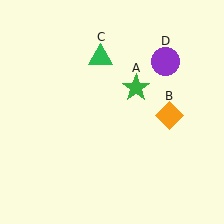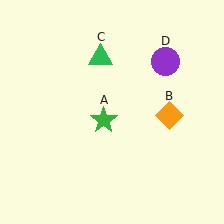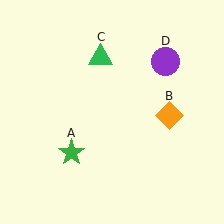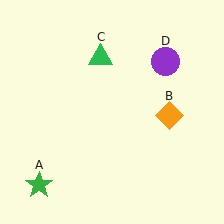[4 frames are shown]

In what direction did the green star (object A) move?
The green star (object A) moved down and to the left.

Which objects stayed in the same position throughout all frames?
Orange diamond (object B) and green triangle (object C) and purple circle (object D) remained stationary.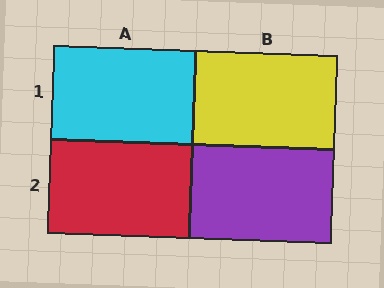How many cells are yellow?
1 cell is yellow.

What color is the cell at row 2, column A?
Red.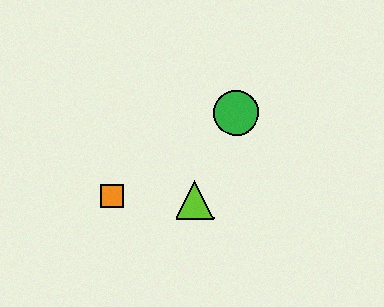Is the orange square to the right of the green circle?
No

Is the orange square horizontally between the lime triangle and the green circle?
No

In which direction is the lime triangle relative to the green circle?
The lime triangle is below the green circle.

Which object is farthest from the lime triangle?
The green circle is farthest from the lime triangle.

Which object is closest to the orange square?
The lime triangle is closest to the orange square.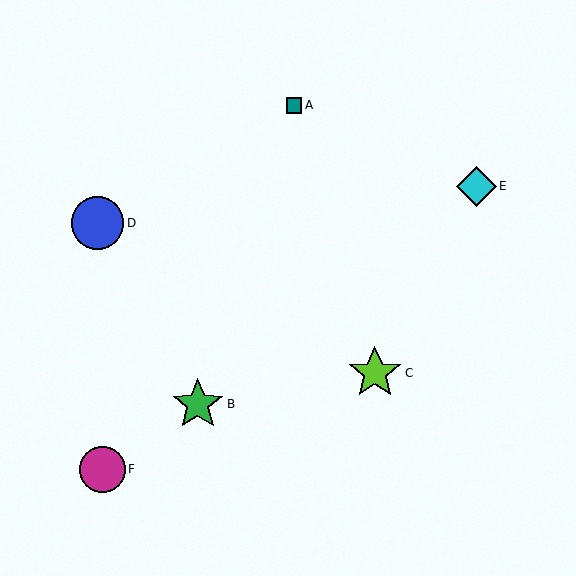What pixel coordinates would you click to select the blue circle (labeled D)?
Click at (97, 223) to select the blue circle D.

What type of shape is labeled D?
Shape D is a blue circle.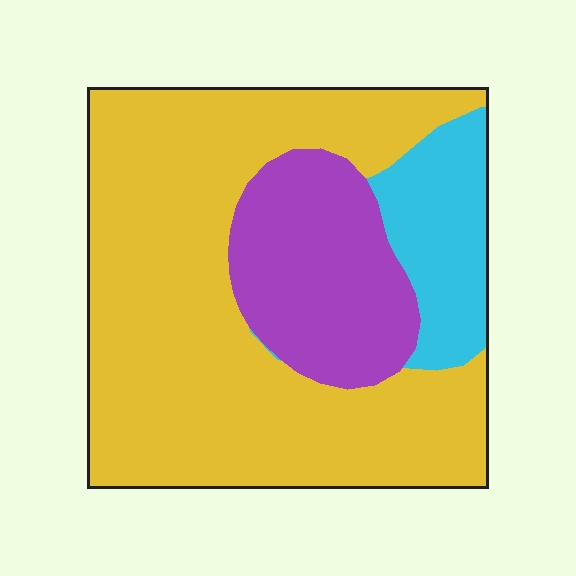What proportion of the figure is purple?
Purple takes up between a sixth and a third of the figure.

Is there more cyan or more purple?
Purple.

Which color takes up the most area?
Yellow, at roughly 65%.